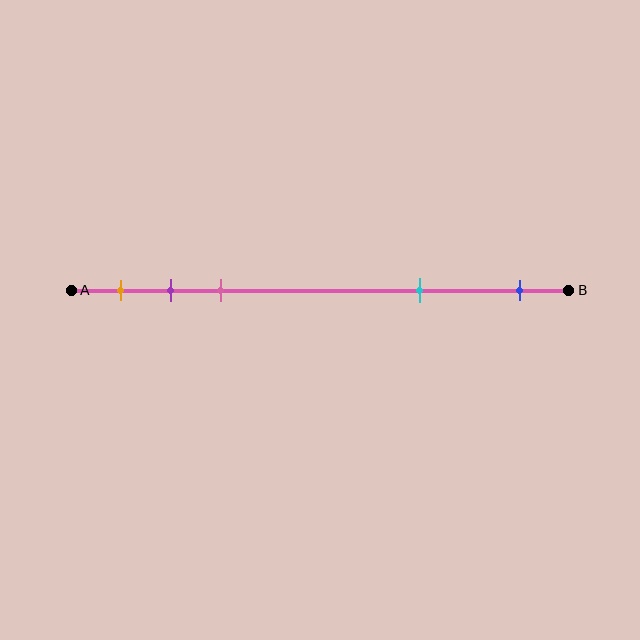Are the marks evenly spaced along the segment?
No, the marks are not evenly spaced.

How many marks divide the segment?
There are 5 marks dividing the segment.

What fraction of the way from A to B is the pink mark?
The pink mark is approximately 30% (0.3) of the way from A to B.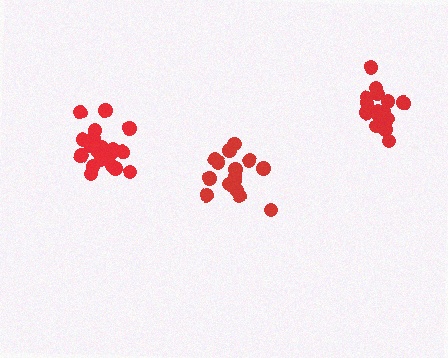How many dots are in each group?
Group 1: 15 dots, Group 2: 20 dots, Group 3: 16 dots (51 total).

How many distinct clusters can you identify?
There are 3 distinct clusters.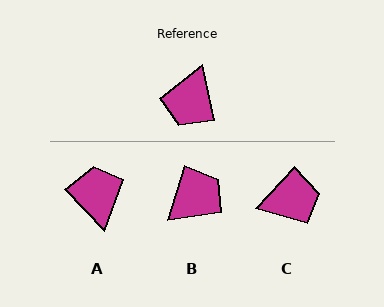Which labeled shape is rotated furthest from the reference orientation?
B, about 150 degrees away.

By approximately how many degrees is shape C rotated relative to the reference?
Approximately 124 degrees counter-clockwise.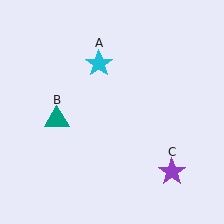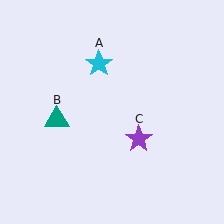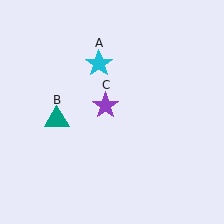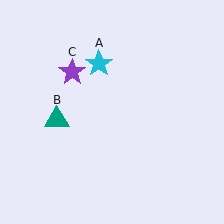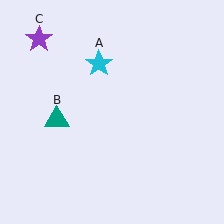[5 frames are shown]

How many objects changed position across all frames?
1 object changed position: purple star (object C).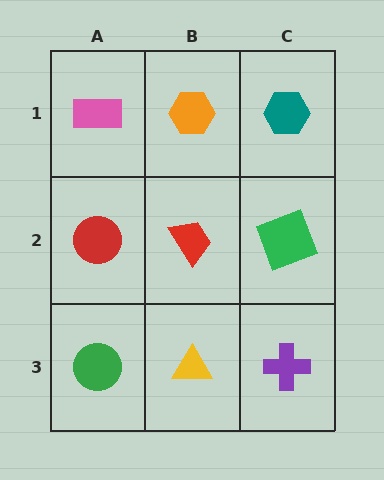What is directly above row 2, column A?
A pink rectangle.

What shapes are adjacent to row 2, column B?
An orange hexagon (row 1, column B), a yellow triangle (row 3, column B), a red circle (row 2, column A), a green square (row 2, column C).